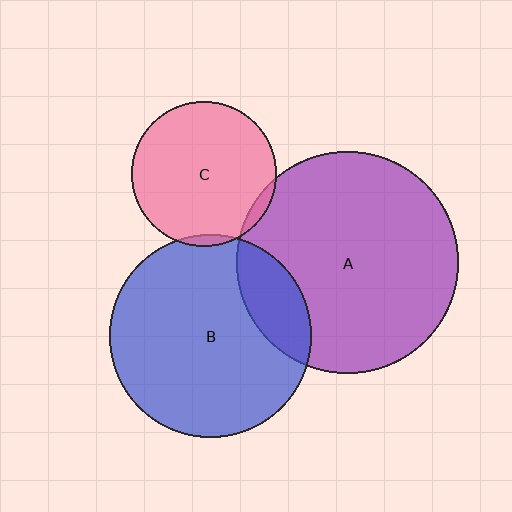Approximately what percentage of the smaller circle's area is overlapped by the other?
Approximately 15%.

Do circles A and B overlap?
Yes.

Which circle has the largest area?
Circle A (purple).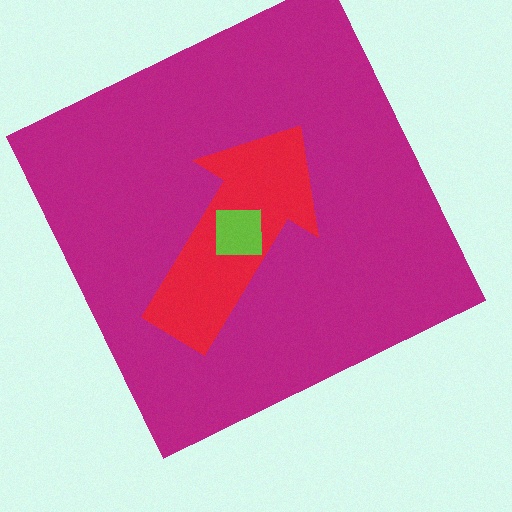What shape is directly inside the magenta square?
The red arrow.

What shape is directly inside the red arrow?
The lime square.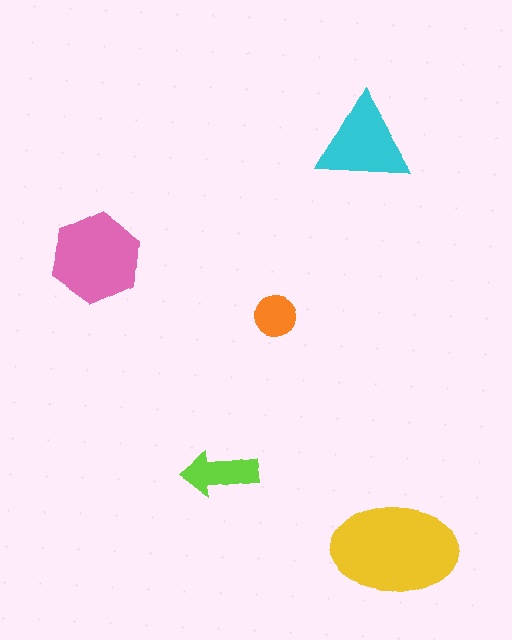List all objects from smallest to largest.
The orange circle, the lime arrow, the cyan triangle, the pink hexagon, the yellow ellipse.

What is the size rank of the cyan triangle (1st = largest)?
3rd.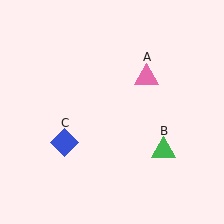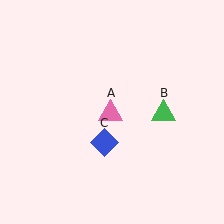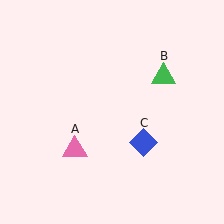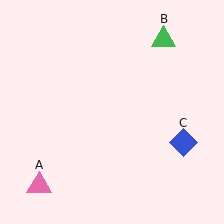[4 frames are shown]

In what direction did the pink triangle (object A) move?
The pink triangle (object A) moved down and to the left.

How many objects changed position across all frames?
3 objects changed position: pink triangle (object A), green triangle (object B), blue diamond (object C).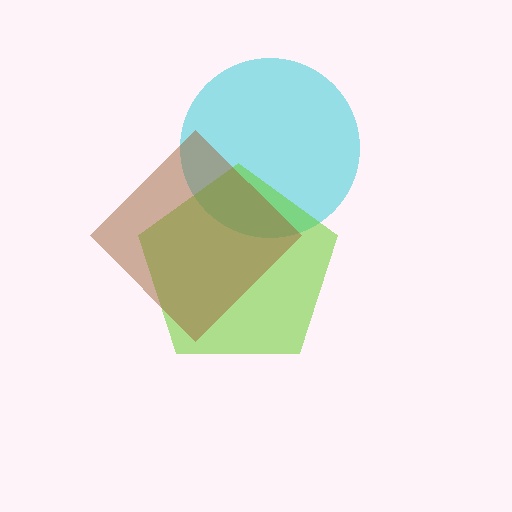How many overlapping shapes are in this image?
There are 3 overlapping shapes in the image.